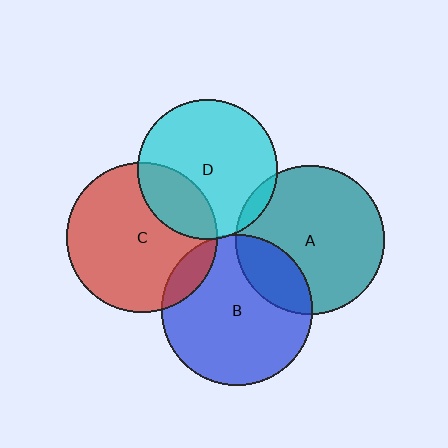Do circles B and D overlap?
Yes.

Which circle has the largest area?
Circle B (blue).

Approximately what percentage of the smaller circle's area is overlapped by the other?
Approximately 5%.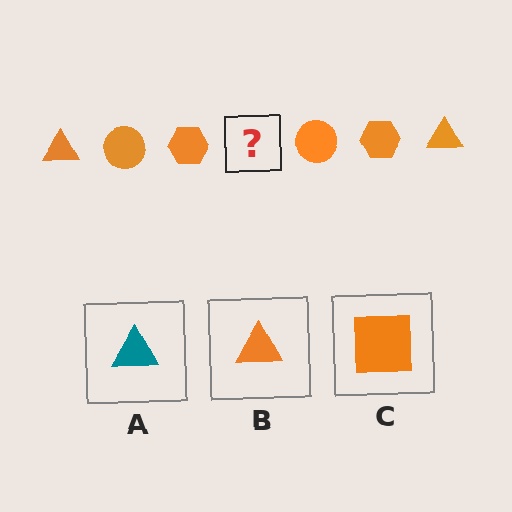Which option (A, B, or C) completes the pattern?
B.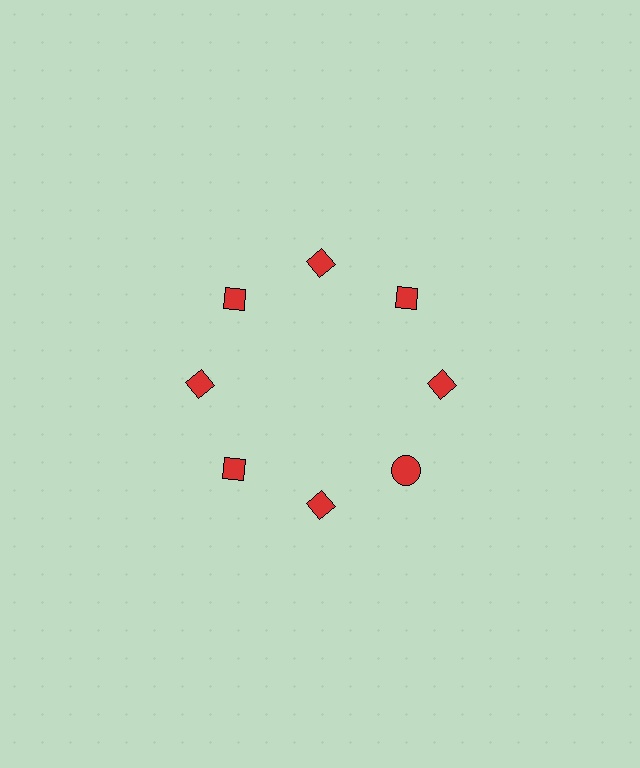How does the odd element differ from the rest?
It has a different shape: circle instead of diamond.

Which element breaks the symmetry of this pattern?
The red circle at roughly the 4 o'clock position breaks the symmetry. All other shapes are red diamonds.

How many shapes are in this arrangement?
There are 8 shapes arranged in a ring pattern.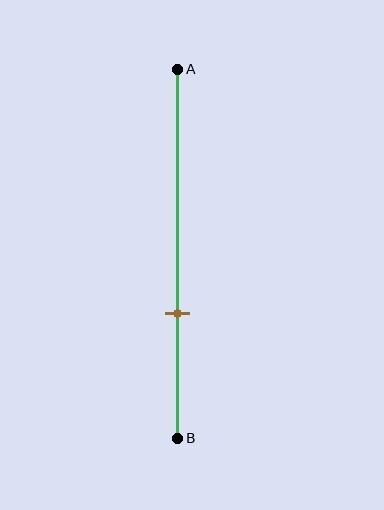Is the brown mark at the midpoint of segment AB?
No, the mark is at about 65% from A, not at the 50% midpoint.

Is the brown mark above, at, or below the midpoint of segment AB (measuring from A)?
The brown mark is below the midpoint of segment AB.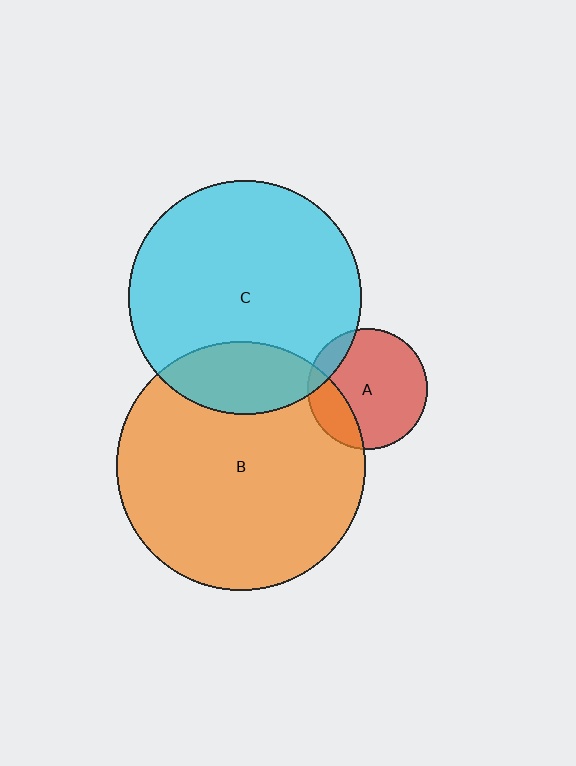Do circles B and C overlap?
Yes.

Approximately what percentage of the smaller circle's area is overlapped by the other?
Approximately 20%.